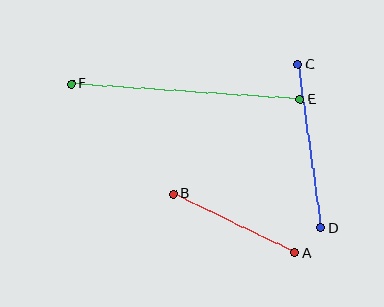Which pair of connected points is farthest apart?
Points E and F are farthest apart.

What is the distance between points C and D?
The distance is approximately 165 pixels.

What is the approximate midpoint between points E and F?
The midpoint is at approximately (185, 92) pixels.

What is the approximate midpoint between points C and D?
The midpoint is at approximately (309, 146) pixels.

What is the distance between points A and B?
The distance is approximately 135 pixels.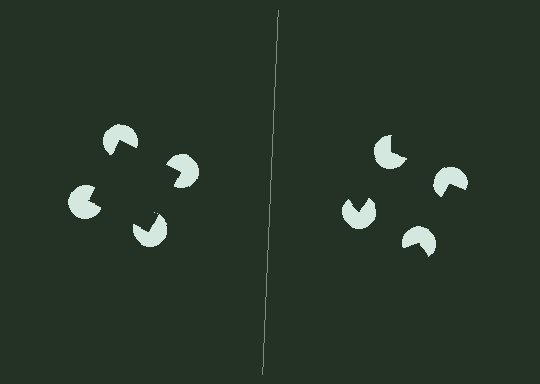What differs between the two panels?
The pac-man discs are positioned identically on both sides; only the wedge orientations differ. On the left they align to a square; on the right they are misaligned.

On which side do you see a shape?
An illusory square appears on the left side. On the right side the wedge cuts are rotated, so no coherent shape forms.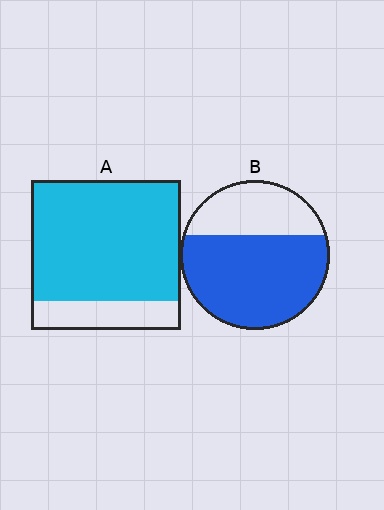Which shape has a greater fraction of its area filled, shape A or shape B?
Shape A.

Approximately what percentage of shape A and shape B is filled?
A is approximately 80% and B is approximately 65%.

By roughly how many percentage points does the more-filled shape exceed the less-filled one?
By roughly 15 percentage points (A over B).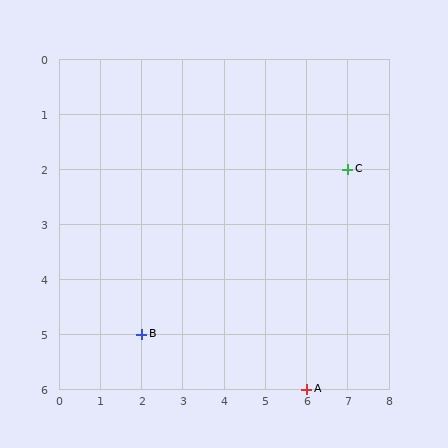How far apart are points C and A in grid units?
Points C and A are 1 column and 4 rows apart (about 4.1 grid units diagonally).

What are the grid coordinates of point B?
Point B is at grid coordinates (2, 5).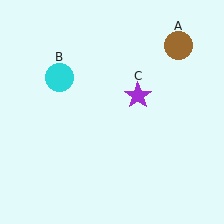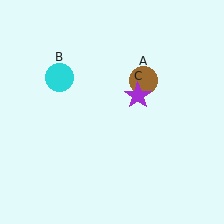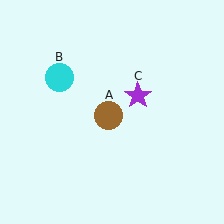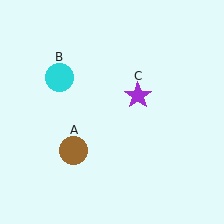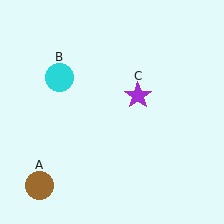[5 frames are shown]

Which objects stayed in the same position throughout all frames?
Cyan circle (object B) and purple star (object C) remained stationary.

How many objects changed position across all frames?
1 object changed position: brown circle (object A).